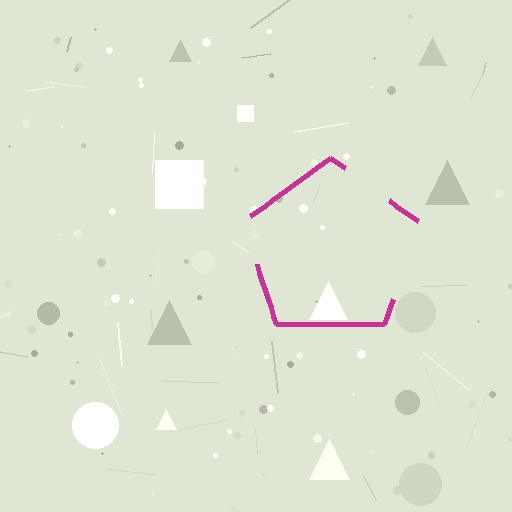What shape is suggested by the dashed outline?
The dashed outline suggests a pentagon.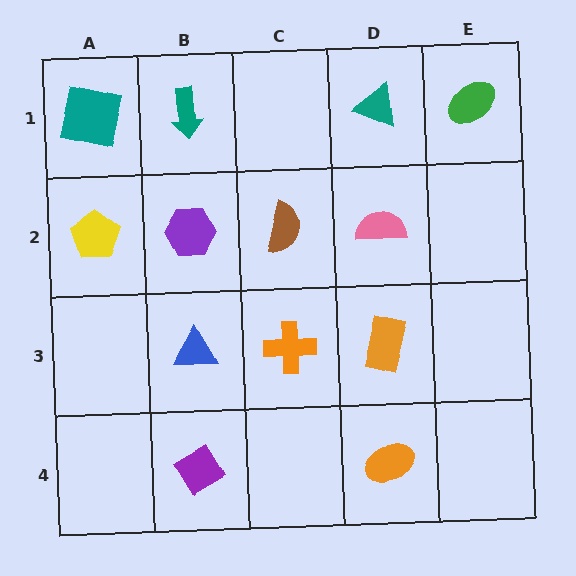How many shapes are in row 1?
4 shapes.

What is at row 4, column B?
A purple diamond.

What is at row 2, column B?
A purple hexagon.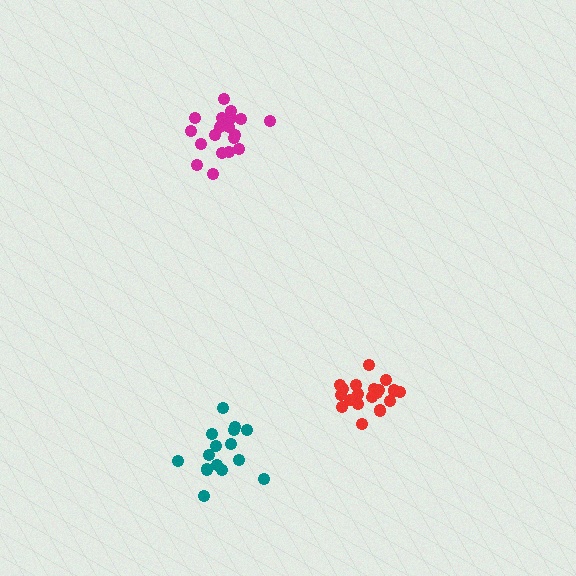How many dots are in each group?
Group 1: 15 dots, Group 2: 19 dots, Group 3: 19 dots (53 total).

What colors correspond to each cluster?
The clusters are colored: teal, magenta, red.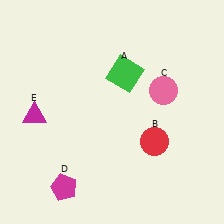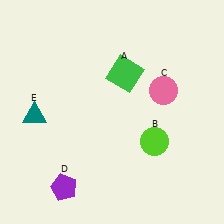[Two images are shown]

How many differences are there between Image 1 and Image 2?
There are 3 differences between the two images.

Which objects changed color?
B changed from red to lime. D changed from magenta to purple. E changed from magenta to teal.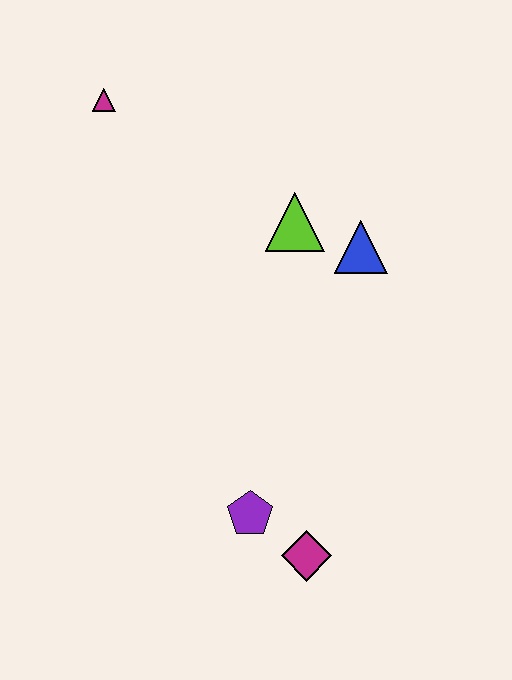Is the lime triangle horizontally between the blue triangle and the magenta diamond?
No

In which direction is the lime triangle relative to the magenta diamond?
The lime triangle is above the magenta diamond.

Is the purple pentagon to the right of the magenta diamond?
No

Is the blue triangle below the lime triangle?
Yes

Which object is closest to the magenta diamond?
The purple pentagon is closest to the magenta diamond.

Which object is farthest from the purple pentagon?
The magenta triangle is farthest from the purple pentagon.